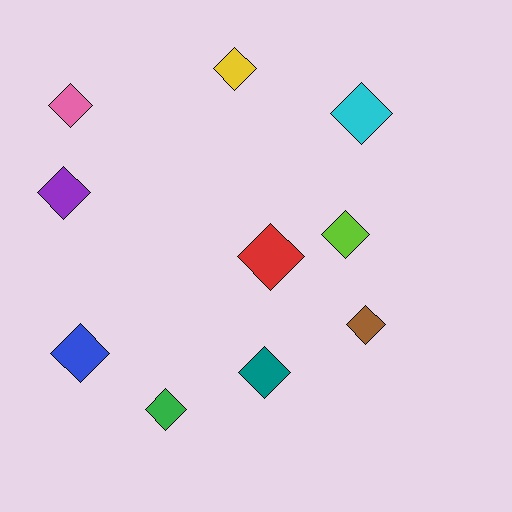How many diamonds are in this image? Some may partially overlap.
There are 10 diamonds.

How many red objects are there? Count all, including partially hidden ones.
There is 1 red object.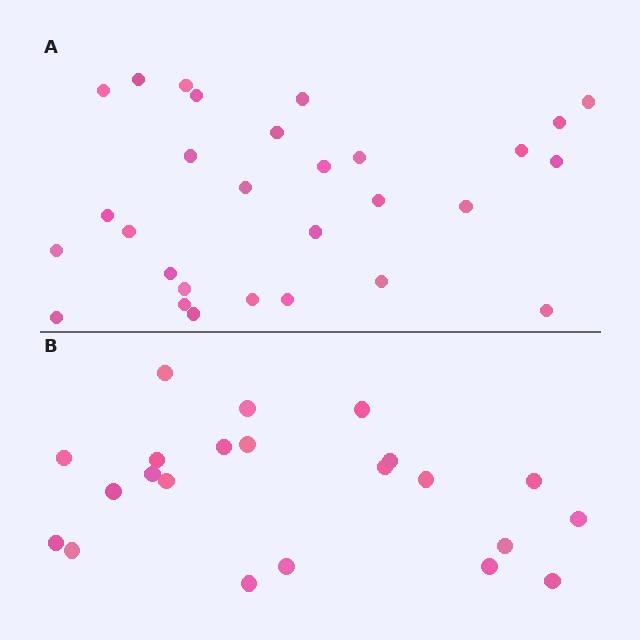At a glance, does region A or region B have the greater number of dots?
Region A (the top region) has more dots.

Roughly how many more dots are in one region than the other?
Region A has roughly 8 or so more dots than region B.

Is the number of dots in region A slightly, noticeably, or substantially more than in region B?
Region A has noticeably more, but not dramatically so. The ratio is roughly 1.3 to 1.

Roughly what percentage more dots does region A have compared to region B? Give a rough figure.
About 30% more.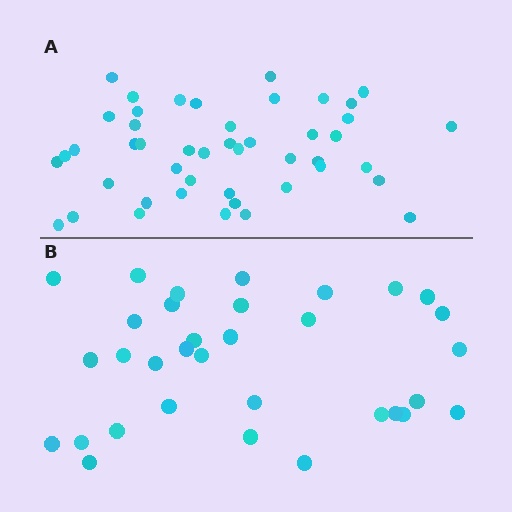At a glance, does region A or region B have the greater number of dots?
Region A (the top region) has more dots.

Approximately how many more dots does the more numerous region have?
Region A has approximately 15 more dots than region B.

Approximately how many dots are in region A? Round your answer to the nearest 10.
About 50 dots. (The exact count is 46, which rounds to 50.)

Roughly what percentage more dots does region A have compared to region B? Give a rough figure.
About 40% more.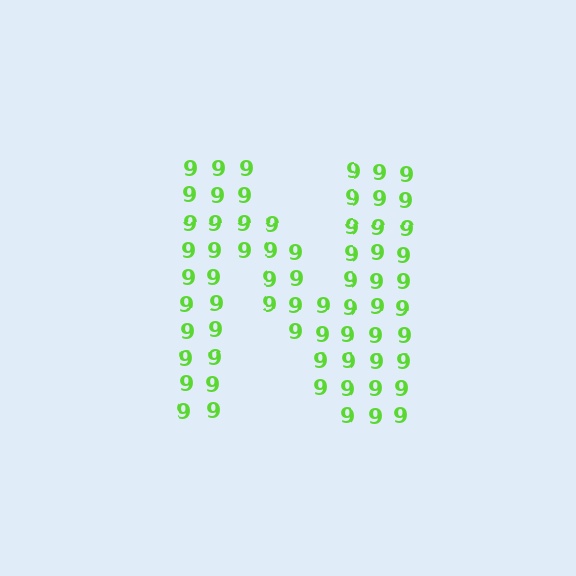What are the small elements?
The small elements are digit 9's.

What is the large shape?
The large shape is the letter N.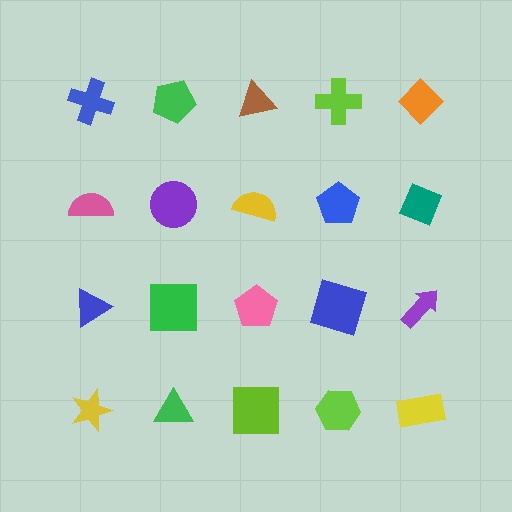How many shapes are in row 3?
5 shapes.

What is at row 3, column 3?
A pink pentagon.